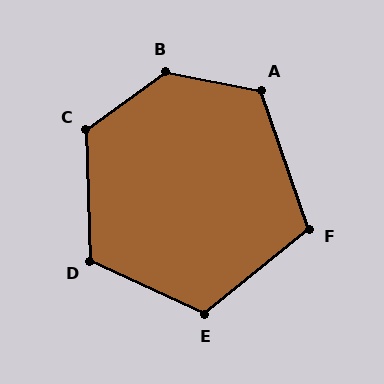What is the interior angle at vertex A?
Approximately 120 degrees (obtuse).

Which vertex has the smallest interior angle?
F, at approximately 110 degrees.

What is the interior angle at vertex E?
Approximately 116 degrees (obtuse).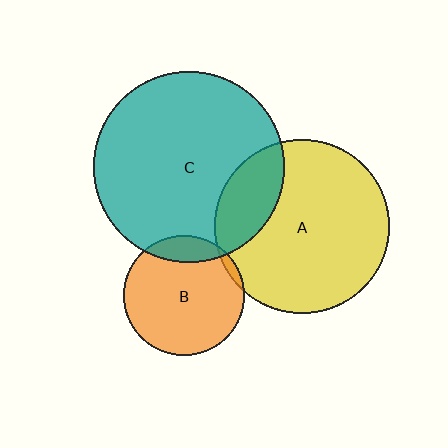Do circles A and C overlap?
Yes.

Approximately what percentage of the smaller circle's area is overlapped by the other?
Approximately 20%.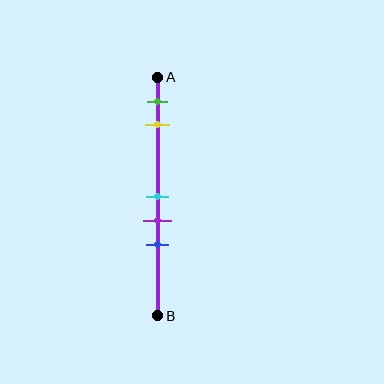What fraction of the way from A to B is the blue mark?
The blue mark is approximately 70% (0.7) of the way from A to B.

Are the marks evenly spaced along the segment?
No, the marks are not evenly spaced.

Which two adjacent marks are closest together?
The cyan and purple marks are the closest adjacent pair.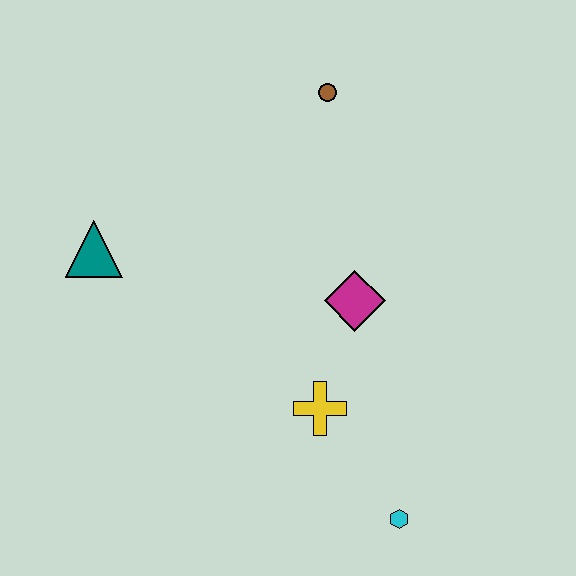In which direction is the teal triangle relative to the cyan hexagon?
The teal triangle is to the left of the cyan hexagon.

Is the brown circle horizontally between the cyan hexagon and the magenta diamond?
No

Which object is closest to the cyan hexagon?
The yellow cross is closest to the cyan hexagon.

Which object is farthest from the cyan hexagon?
The brown circle is farthest from the cyan hexagon.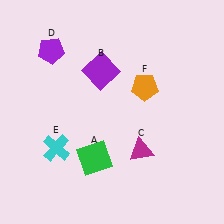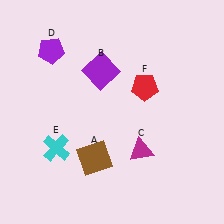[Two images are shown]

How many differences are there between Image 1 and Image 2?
There are 2 differences between the two images.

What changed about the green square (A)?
In Image 1, A is green. In Image 2, it changed to brown.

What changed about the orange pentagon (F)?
In Image 1, F is orange. In Image 2, it changed to red.